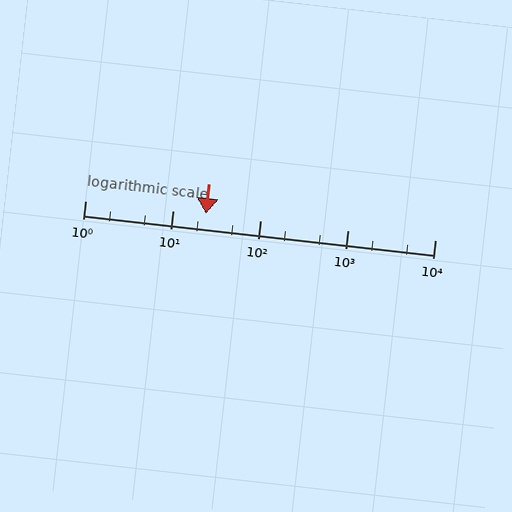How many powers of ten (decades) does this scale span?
The scale spans 4 decades, from 1 to 10000.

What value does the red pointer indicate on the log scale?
The pointer indicates approximately 24.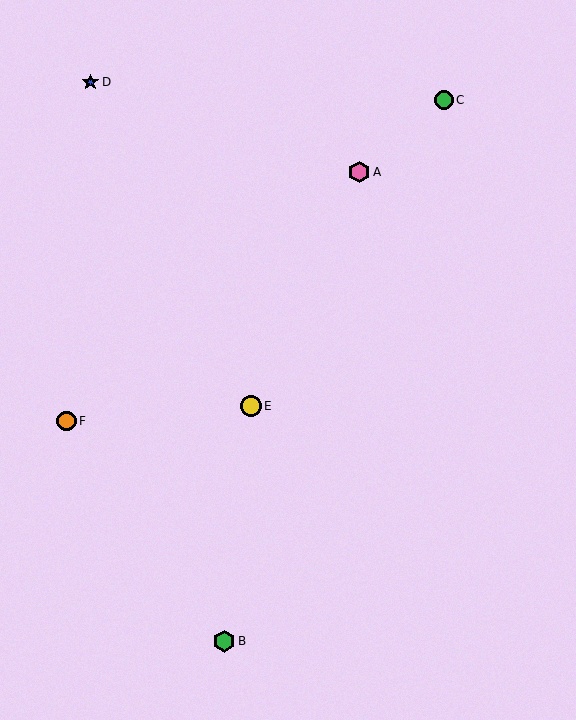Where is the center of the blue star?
The center of the blue star is at (90, 82).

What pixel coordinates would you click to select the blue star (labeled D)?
Click at (90, 82) to select the blue star D.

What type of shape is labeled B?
Shape B is a green hexagon.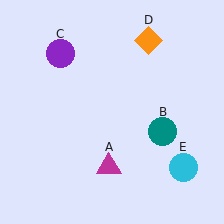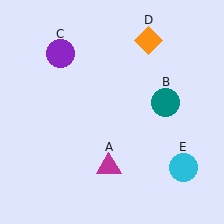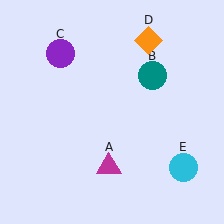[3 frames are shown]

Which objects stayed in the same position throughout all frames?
Magenta triangle (object A) and purple circle (object C) and orange diamond (object D) and cyan circle (object E) remained stationary.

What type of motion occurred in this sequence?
The teal circle (object B) rotated counterclockwise around the center of the scene.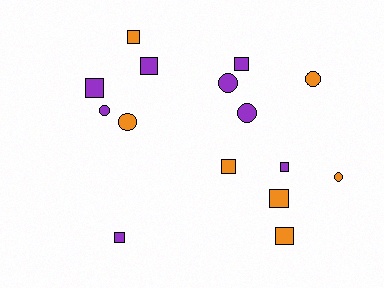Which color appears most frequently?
Purple, with 8 objects.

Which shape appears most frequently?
Square, with 9 objects.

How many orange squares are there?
There are 4 orange squares.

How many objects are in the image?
There are 15 objects.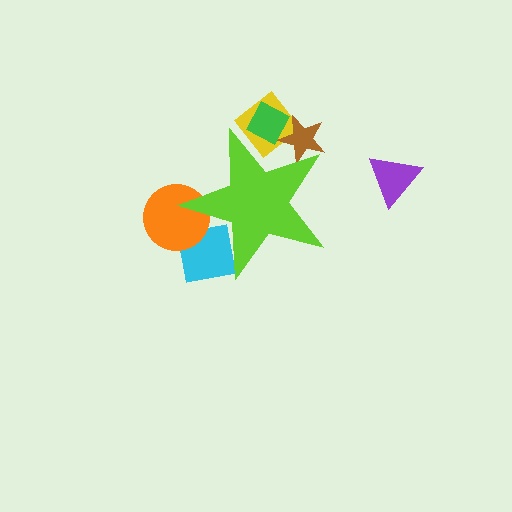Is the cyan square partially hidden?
Yes, the cyan square is partially hidden behind the lime star.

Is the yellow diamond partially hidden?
Yes, the yellow diamond is partially hidden behind the lime star.